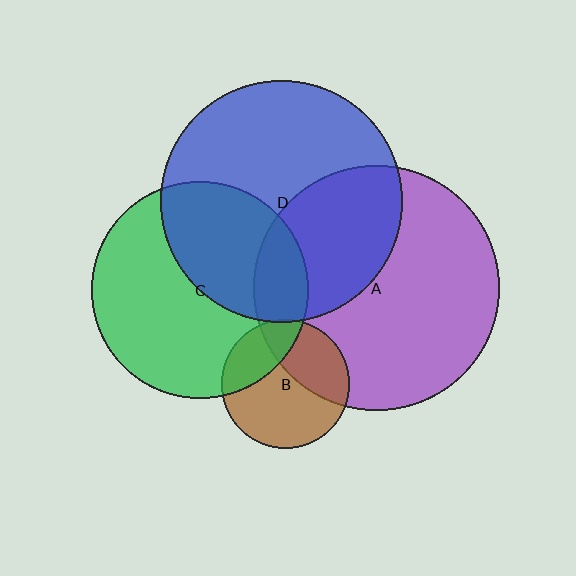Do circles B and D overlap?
Yes.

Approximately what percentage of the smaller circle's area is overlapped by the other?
Approximately 5%.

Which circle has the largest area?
Circle A (purple).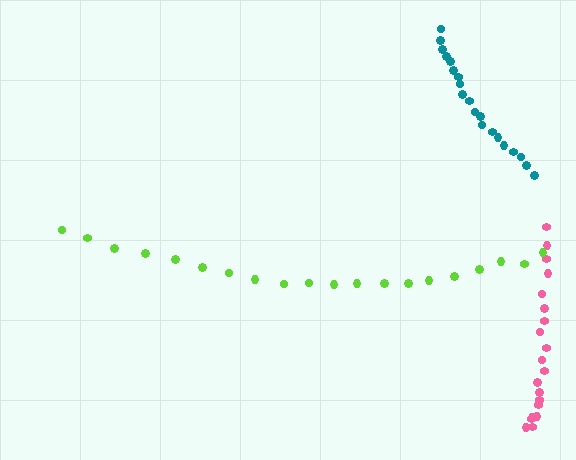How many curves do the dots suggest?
There are 3 distinct paths.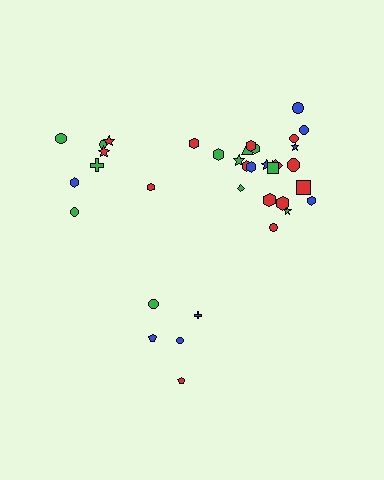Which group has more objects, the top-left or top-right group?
The top-right group.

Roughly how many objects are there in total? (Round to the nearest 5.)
Roughly 40 objects in total.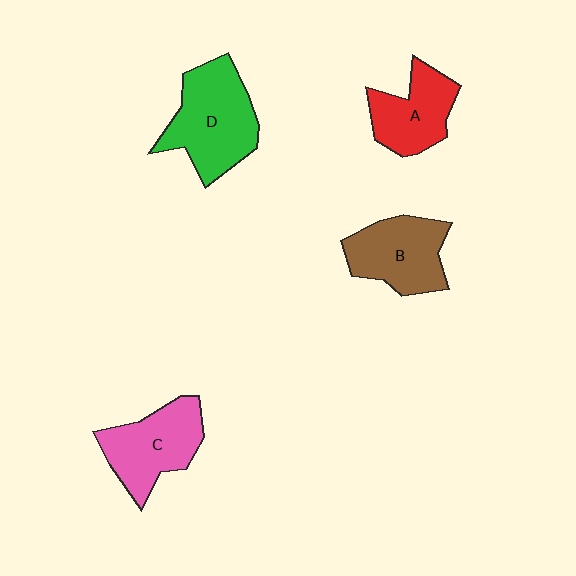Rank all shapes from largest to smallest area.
From largest to smallest: D (green), C (pink), B (brown), A (red).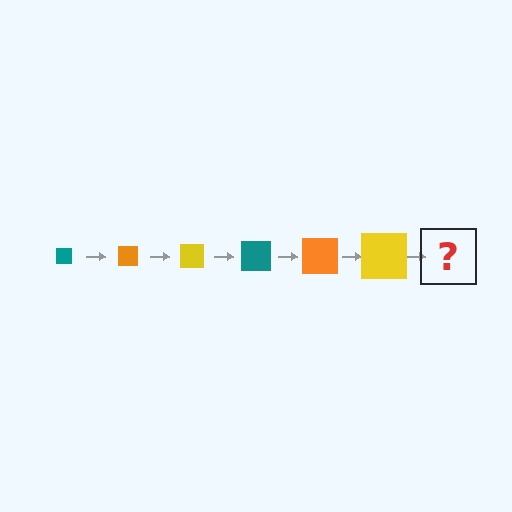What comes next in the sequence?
The next element should be a teal square, larger than the previous one.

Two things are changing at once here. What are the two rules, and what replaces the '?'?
The two rules are that the square grows larger each step and the color cycles through teal, orange, and yellow. The '?' should be a teal square, larger than the previous one.